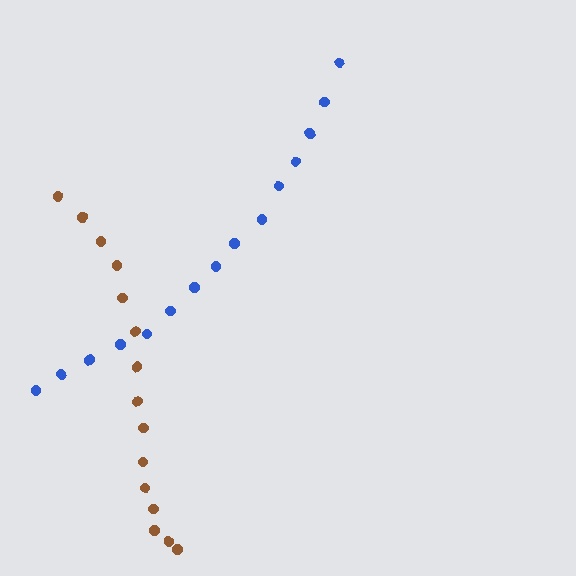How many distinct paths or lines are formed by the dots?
There are 2 distinct paths.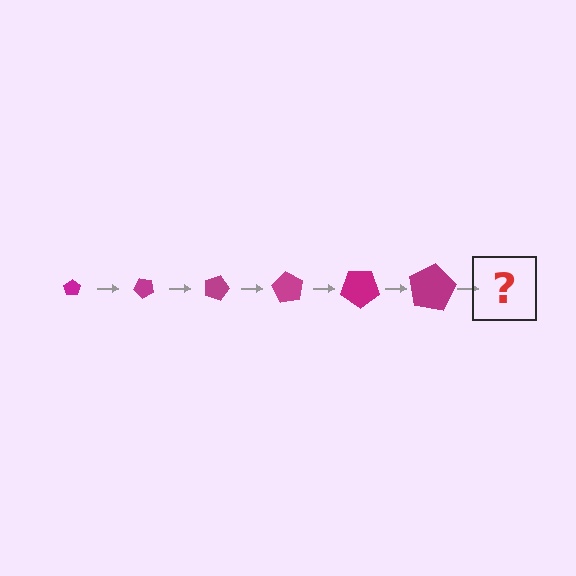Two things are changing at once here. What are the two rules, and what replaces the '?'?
The two rules are that the pentagon grows larger each step and it rotates 45 degrees each step. The '?' should be a pentagon, larger than the previous one and rotated 270 degrees from the start.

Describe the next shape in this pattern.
It should be a pentagon, larger than the previous one and rotated 270 degrees from the start.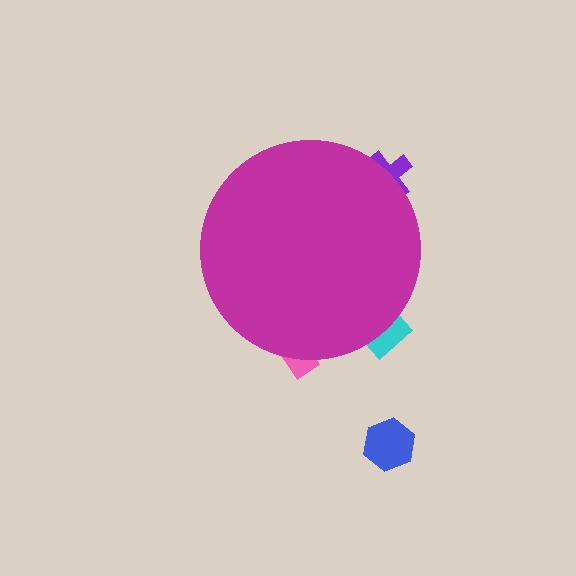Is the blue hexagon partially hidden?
No, the blue hexagon is fully visible.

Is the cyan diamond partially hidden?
Yes, the cyan diamond is partially hidden behind the magenta circle.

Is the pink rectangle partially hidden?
Yes, the pink rectangle is partially hidden behind the magenta circle.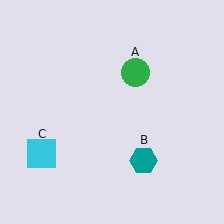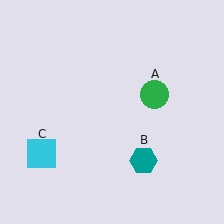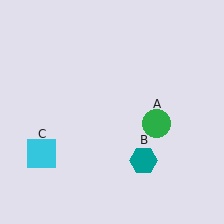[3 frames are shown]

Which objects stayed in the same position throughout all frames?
Teal hexagon (object B) and cyan square (object C) remained stationary.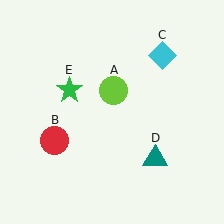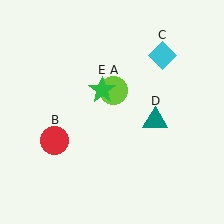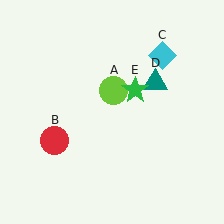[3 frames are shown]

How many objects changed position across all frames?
2 objects changed position: teal triangle (object D), green star (object E).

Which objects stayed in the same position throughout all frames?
Lime circle (object A) and red circle (object B) and cyan diamond (object C) remained stationary.